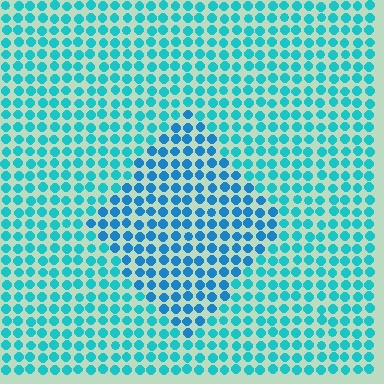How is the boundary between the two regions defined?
The boundary is defined purely by a slight shift in hue (about 23 degrees). Spacing, size, and orientation are identical on both sides.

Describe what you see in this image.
The image is filled with small cyan elements in a uniform arrangement. A diamond-shaped region is visible where the elements are tinted to a slightly different hue, forming a subtle color boundary.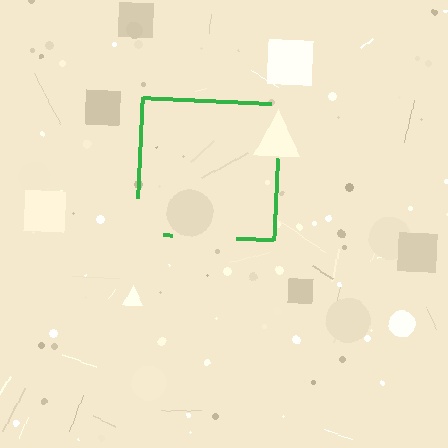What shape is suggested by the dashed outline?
The dashed outline suggests a square.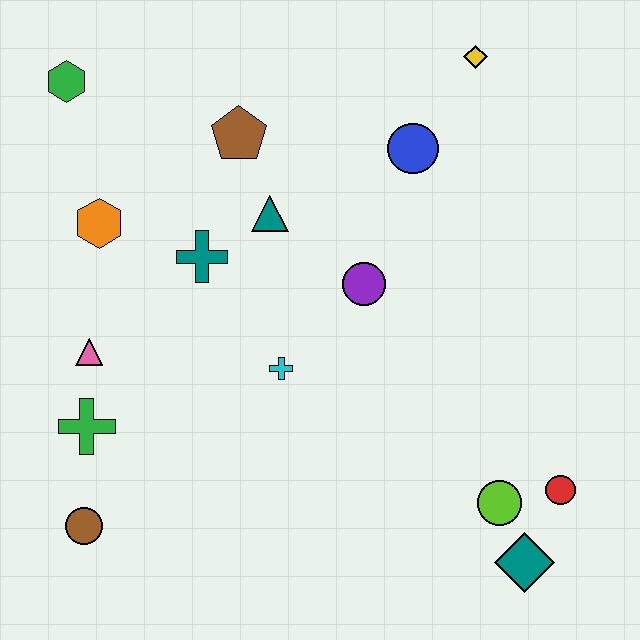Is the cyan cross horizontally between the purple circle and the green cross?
Yes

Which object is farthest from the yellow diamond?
The brown circle is farthest from the yellow diamond.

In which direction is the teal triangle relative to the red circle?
The teal triangle is to the left of the red circle.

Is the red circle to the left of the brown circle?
No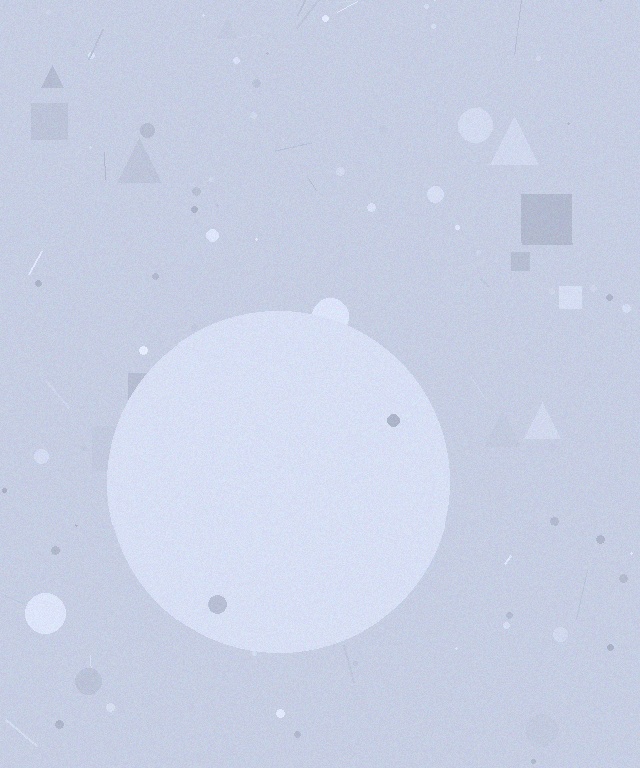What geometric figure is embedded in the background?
A circle is embedded in the background.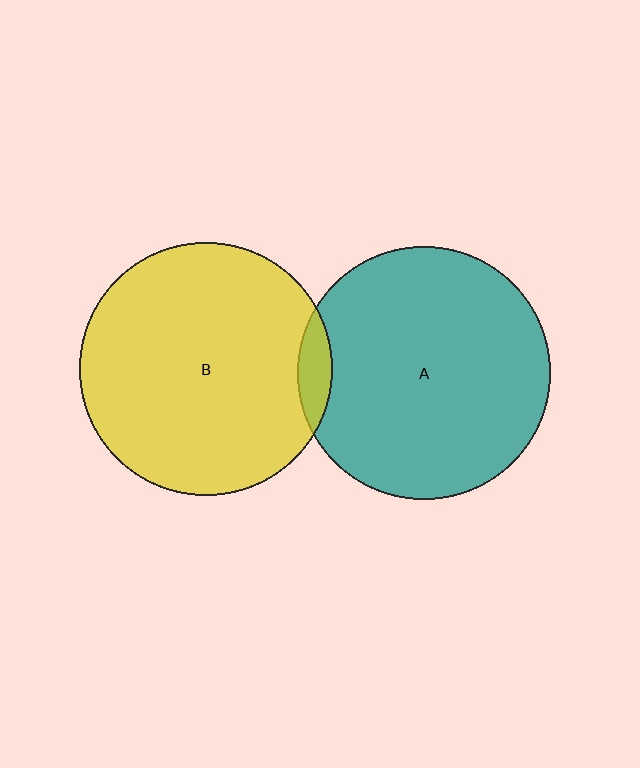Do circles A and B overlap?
Yes.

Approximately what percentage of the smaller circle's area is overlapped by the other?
Approximately 5%.